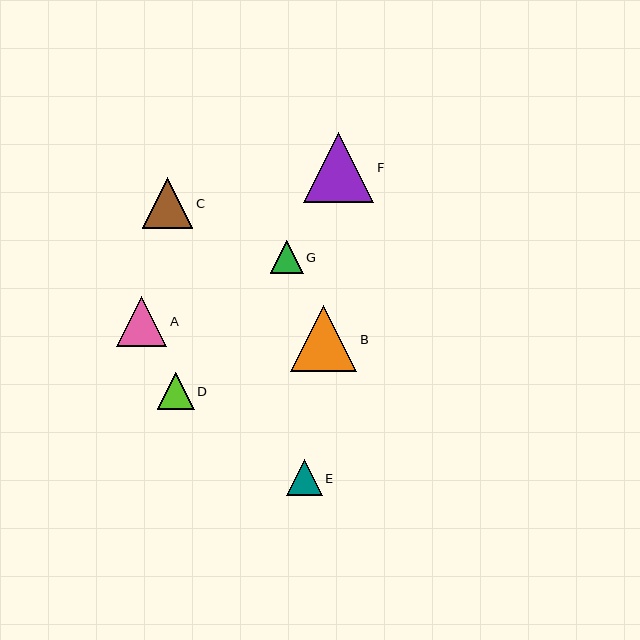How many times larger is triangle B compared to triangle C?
Triangle B is approximately 1.3 times the size of triangle C.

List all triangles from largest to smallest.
From largest to smallest: F, B, C, A, D, E, G.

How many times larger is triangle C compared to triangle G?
Triangle C is approximately 1.5 times the size of triangle G.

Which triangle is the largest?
Triangle F is the largest with a size of approximately 70 pixels.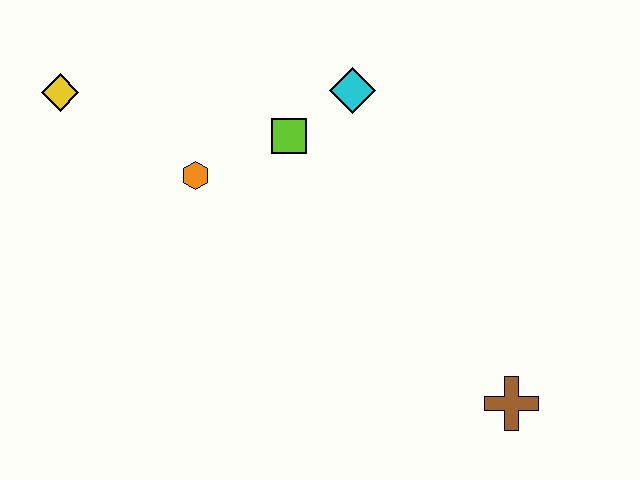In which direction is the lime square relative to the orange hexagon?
The lime square is to the right of the orange hexagon.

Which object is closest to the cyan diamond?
The lime square is closest to the cyan diamond.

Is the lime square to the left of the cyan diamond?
Yes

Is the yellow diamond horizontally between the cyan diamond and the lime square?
No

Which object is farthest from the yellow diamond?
The brown cross is farthest from the yellow diamond.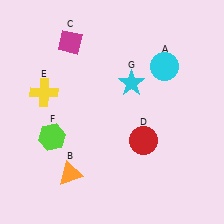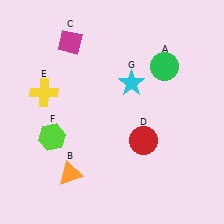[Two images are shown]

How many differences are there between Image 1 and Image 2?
There is 1 difference between the two images.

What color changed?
The circle (A) changed from cyan in Image 1 to green in Image 2.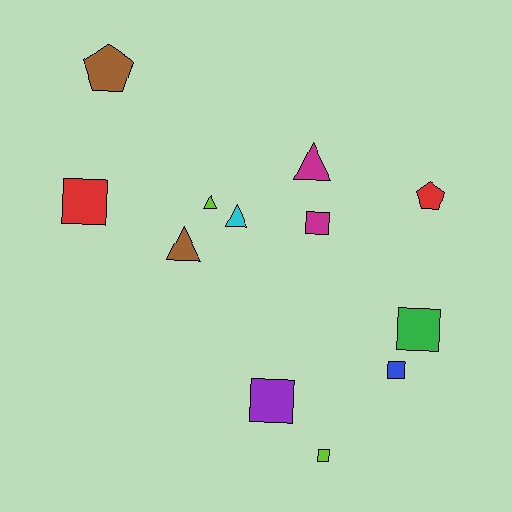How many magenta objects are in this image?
There are 2 magenta objects.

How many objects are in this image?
There are 12 objects.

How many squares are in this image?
There are 6 squares.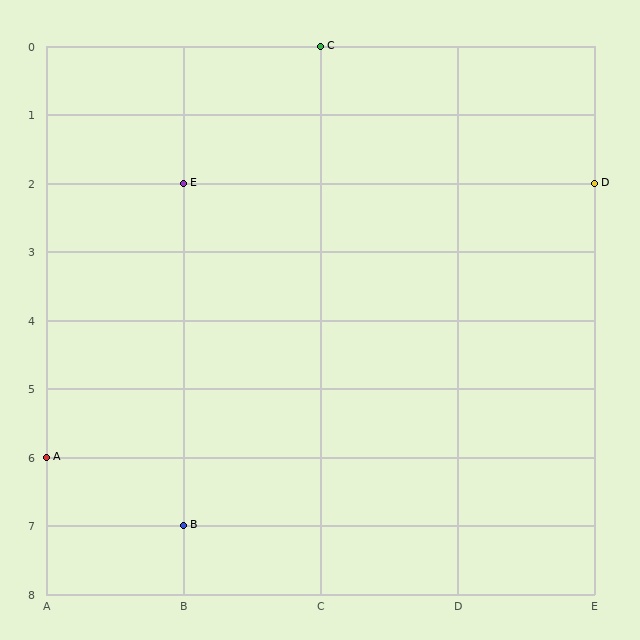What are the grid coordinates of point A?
Point A is at grid coordinates (A, 6).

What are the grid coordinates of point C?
Point C is at grid coordinates (C, 0).